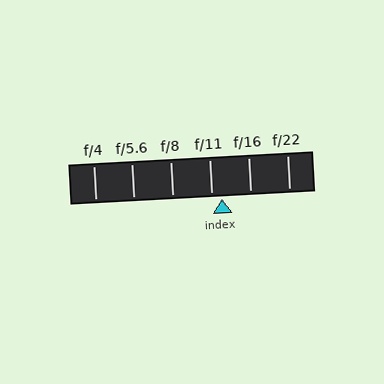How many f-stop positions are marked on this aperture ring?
There are 6 f-stop positions marked.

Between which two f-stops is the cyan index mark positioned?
The index mark is between f/11 and f/16.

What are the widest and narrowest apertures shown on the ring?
The widest aperture shown is f/4 and the narrowest is f/22.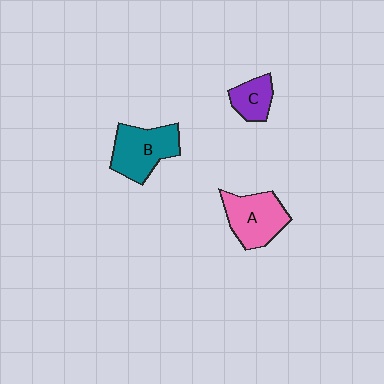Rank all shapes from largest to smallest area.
From largest to smallest: B (teal), A (pink), C (purple).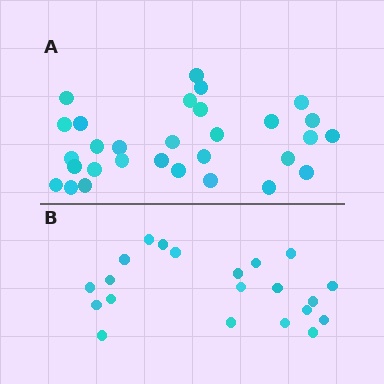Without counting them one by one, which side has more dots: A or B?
Region A (the top region) has more dots.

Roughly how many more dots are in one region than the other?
Region A has roughly 8 or so more dots than region B.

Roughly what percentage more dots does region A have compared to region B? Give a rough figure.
About 45% more.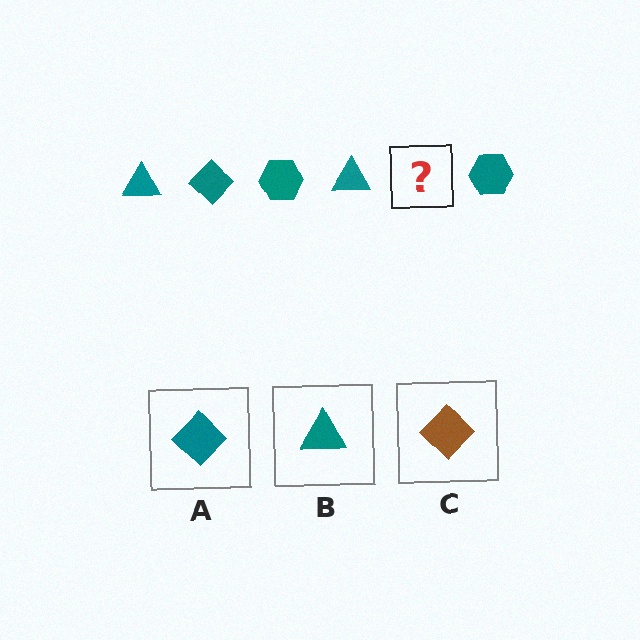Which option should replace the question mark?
Option A.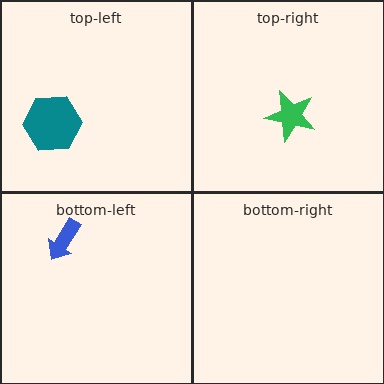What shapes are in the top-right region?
The green star.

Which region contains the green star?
The top-right region.